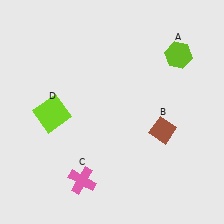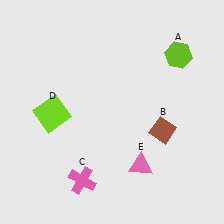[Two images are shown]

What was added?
A pink triangle (E) was added in Image 2.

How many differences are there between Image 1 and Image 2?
There is 1 difference between the two images.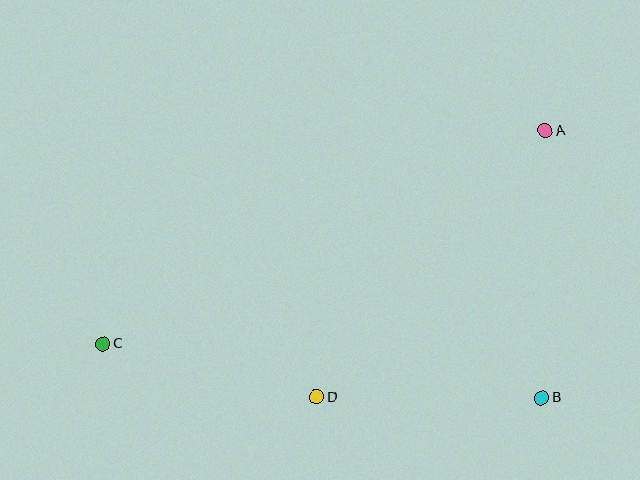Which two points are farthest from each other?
Points A and C are farthest from each other.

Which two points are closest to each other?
Points C and D are closest to each other.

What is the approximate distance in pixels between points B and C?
The distance between B and C is approximately 442 pixels.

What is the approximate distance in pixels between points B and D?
The distance between B and D is approximately 225 pixels.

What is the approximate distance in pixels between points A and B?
The distance between A and B is approximately 267 pixels.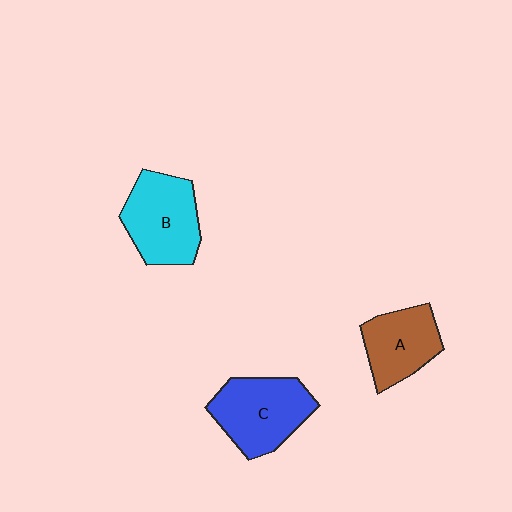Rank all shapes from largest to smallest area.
From largest to smallest: C (blue), B (cyan), A (brown).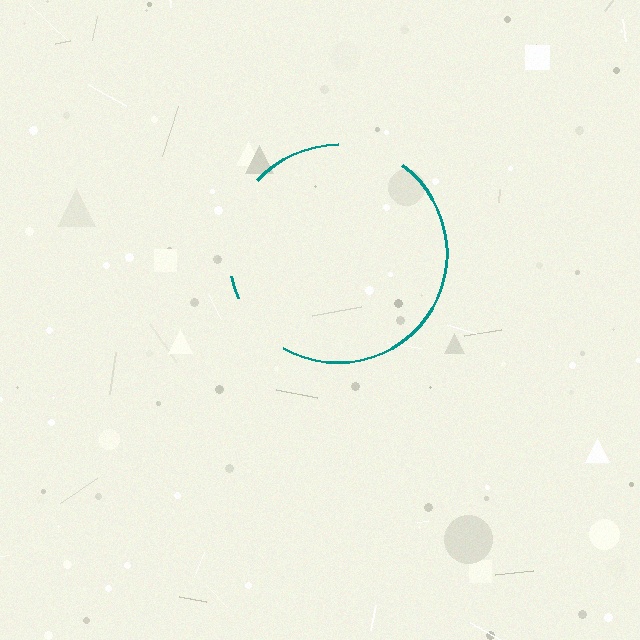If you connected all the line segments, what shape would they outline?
They would outline a circle.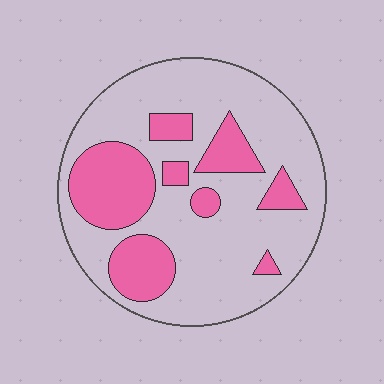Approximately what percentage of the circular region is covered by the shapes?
Approximately 30%.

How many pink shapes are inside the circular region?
8.